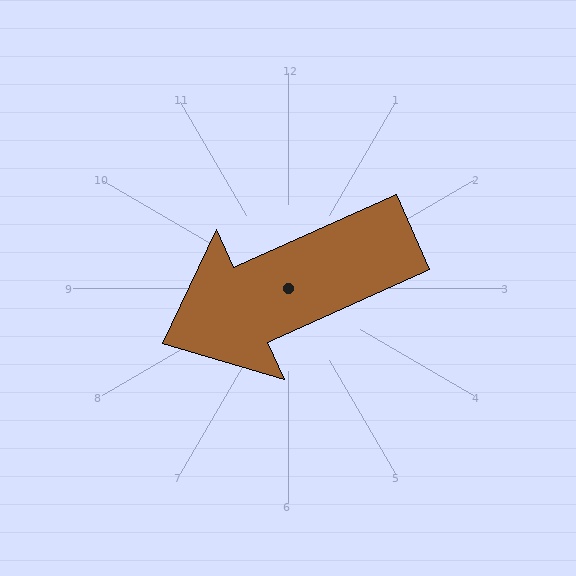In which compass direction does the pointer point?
Southwest.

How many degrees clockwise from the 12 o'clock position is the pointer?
Approximately 246 degrees.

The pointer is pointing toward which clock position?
Roughly 8 o'clock.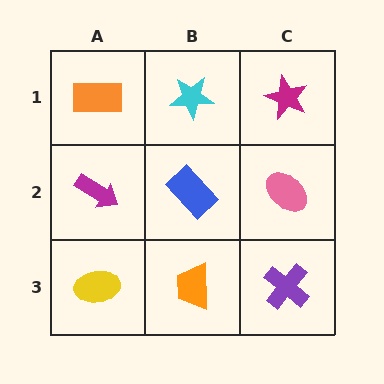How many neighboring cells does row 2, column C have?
3.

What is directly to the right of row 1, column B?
A magenta star.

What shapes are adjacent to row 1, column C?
A pink ellipse (row 2, column C), a cyan star (row 1, column B).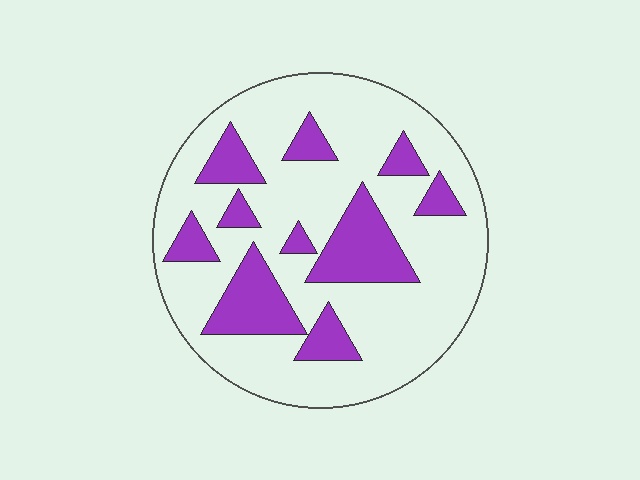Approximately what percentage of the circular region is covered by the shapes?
Approximately 25%.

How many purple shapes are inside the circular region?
10.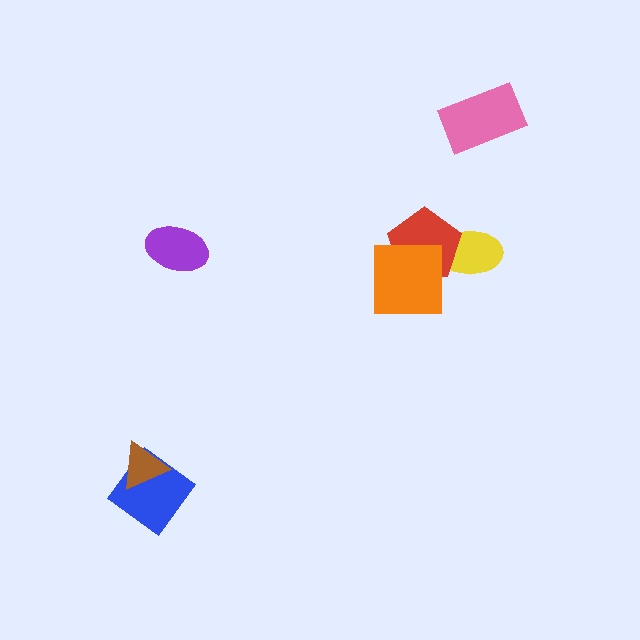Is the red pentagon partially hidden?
Yes, it is partially covered by another shape.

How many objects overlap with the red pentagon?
2 objects overlap with the red pentagon.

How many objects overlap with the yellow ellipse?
1 object overlaps with the yellow ellipse.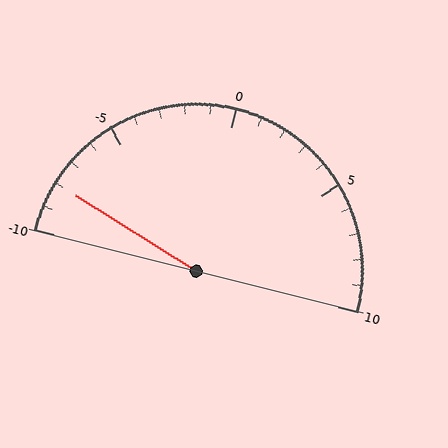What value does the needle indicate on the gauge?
The needle indicates approximately -8.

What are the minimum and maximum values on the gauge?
The gauge ranges from -10 to 10.